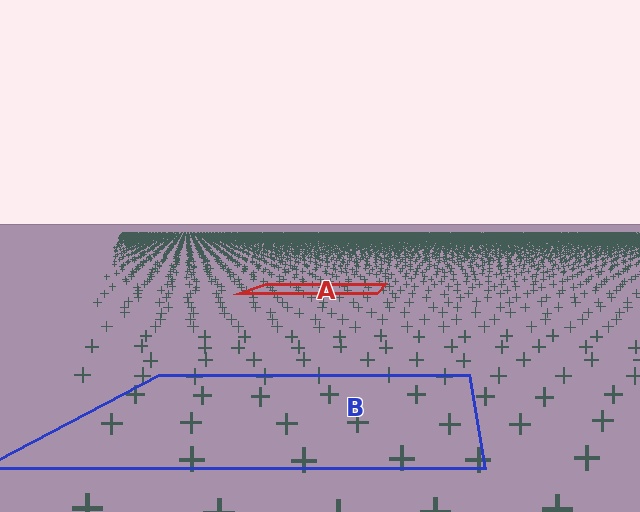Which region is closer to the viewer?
Region B is closer. The texture elements there are larger and more spread out.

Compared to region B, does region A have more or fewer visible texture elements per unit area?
Region A has more texture elements per unit area — they are packed more densely because it is farther away.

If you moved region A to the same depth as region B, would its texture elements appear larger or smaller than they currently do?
They would appear larger. At a closer depth, the same texture elements are projected at a bigger on-screen size.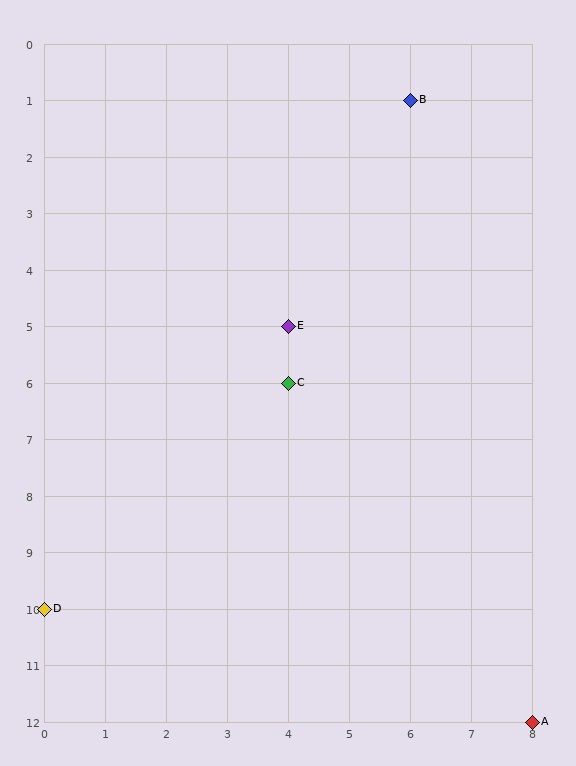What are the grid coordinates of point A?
Point A is at grid coordinates (8, 12).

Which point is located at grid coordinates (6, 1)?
Point B is at (6, 1).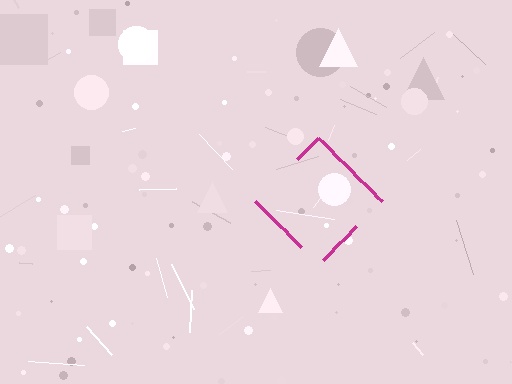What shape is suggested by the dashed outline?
The dashed outline suggests a diamond.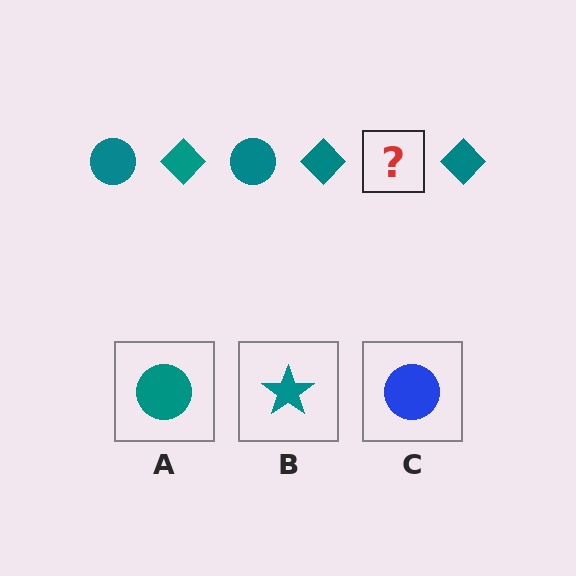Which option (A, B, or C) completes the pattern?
A.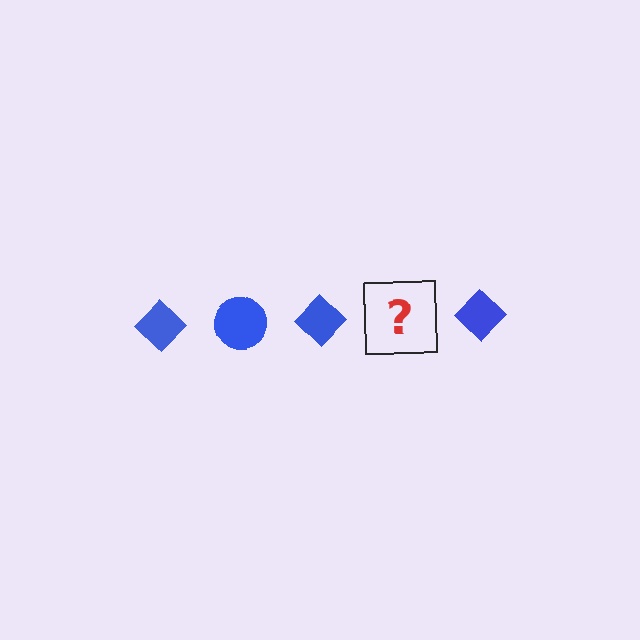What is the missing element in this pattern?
The missing element is a blue circle.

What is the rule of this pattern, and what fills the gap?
The rule is that the pattern cycles through diamond, circle shapes in blue. The gap should be filled with a blue circle.